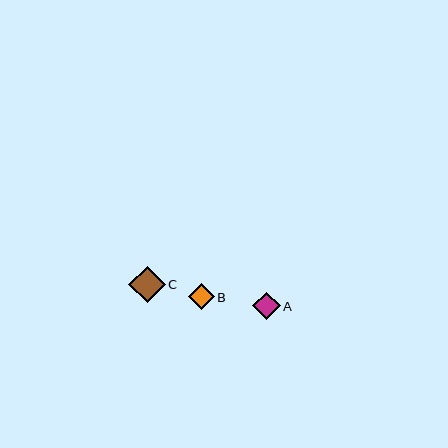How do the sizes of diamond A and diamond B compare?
Diamond A and diamond B are approximately the same size.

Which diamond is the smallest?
Diamond B is the smallest with a size of approximately 26 pixels.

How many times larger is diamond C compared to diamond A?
Diamond C is approximately 1.3 times the size of diamond A.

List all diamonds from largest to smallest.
From largest to smallest: C, A, B.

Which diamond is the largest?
Diamond C is the largest with a size of approximately 36 pixels.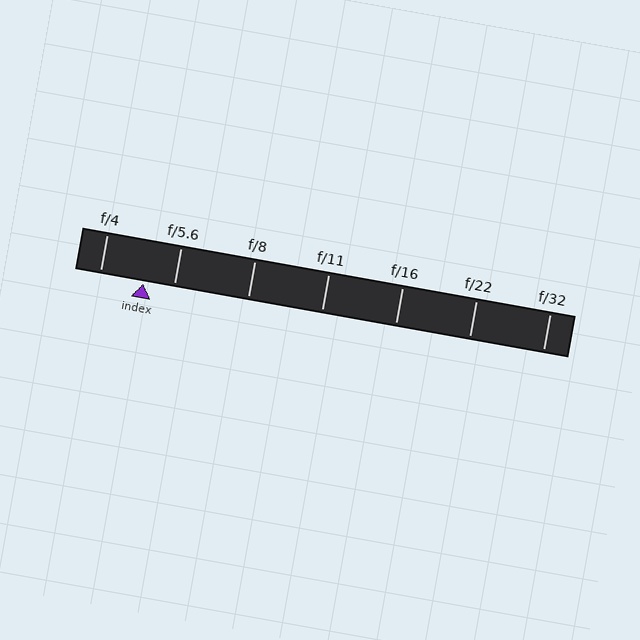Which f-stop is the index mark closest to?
The index mark is closest to f/5.6.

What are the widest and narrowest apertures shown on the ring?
The widest aperture shown is f/4 and the narrowest is f/32.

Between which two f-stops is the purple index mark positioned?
The index mark is between f/4 and f/5.6.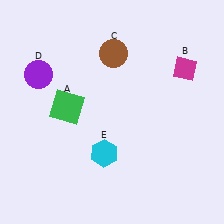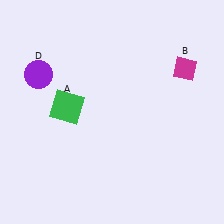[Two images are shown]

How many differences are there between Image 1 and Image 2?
There are 2 differences between the two images.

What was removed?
The cyan hexagon (E), the brown circle (C) were removed in Image 2.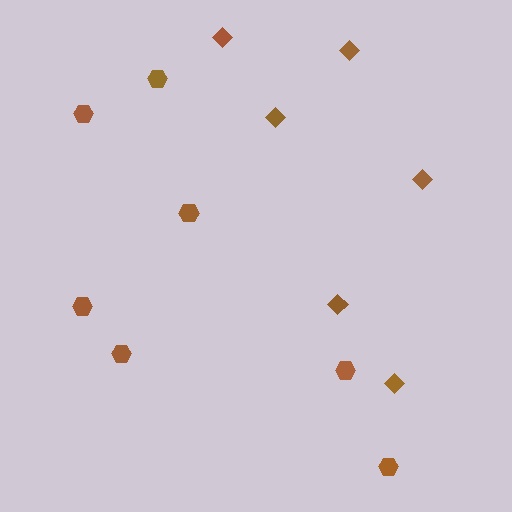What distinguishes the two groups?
There are 2 groups: one group of hexagons (7) and one group of diamonds (6).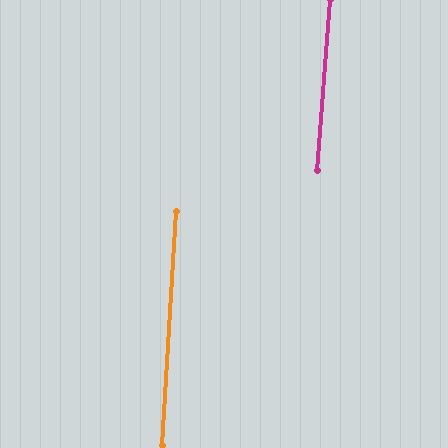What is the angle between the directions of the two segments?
Approximately 1 degree.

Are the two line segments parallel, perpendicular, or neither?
Parallel — their directions differ by only 0.9°.